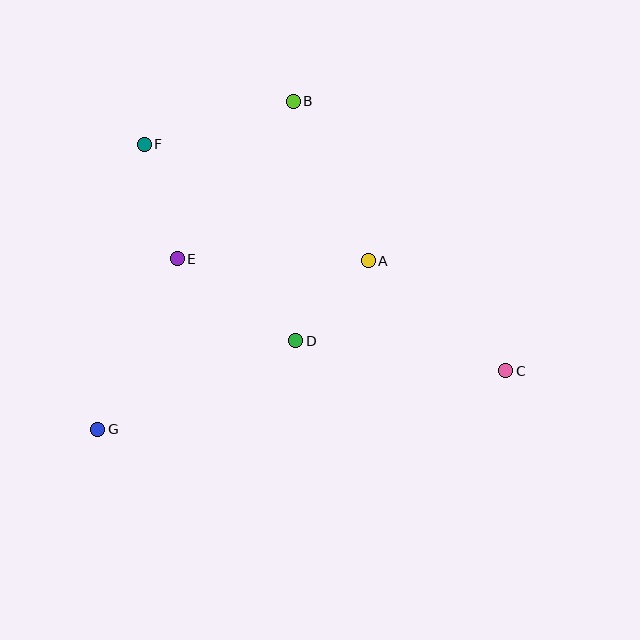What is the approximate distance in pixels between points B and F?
The distance between B and F is approximately 155 pixels.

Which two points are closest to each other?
Points A and D are closest to each other.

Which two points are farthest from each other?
Points C and F are farthest from each other.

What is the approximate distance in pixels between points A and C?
The distance between A and C is approximately 176 pixels.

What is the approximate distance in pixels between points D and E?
The distance between D and E is approximately 144 pixels.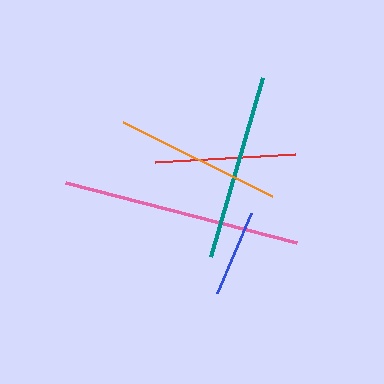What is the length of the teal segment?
The teal segment is approximately 187 pixels long.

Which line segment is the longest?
The pink line is the longest at approximately 239 pixels.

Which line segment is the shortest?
The blue line is the shortest at approximately 87 pixels.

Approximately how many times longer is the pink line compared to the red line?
The pink line is approximately 1.7 times the length of the red line.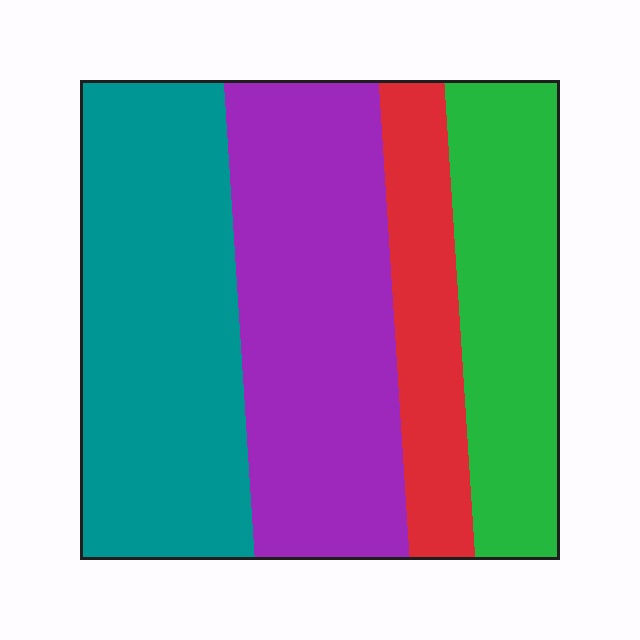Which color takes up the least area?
Red, at roughly 15%.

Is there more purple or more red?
Purple.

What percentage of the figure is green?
Green covers 21% of the figure.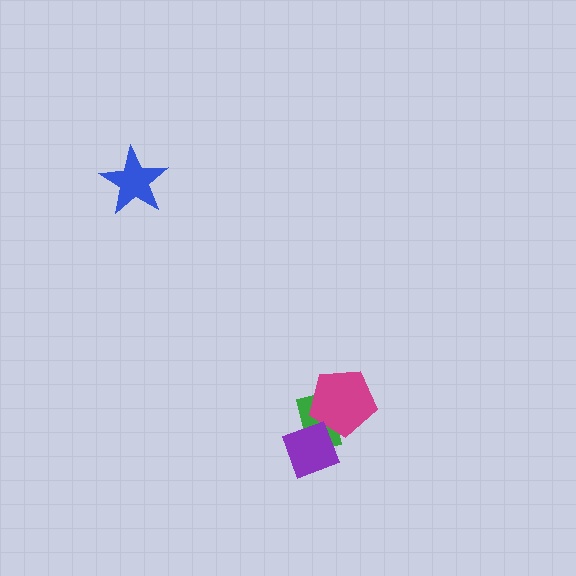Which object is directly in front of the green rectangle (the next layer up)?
The magenta pentagon is directly in front of the green rectangle.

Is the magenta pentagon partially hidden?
Yes, it is partially covered by another shape.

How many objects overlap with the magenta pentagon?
2 objects overlap with the magenta pentagon.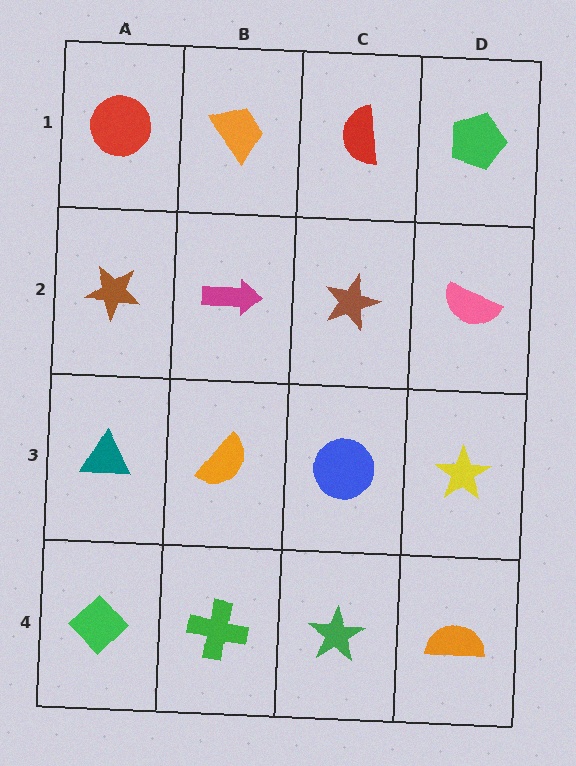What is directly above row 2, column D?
A green pentagon.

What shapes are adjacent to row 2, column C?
A red semicircle (row 1, column C), a blue circle (row 3, column C), a magenta arrow (row 2, column B), a pink semicircle (row 2, column D).